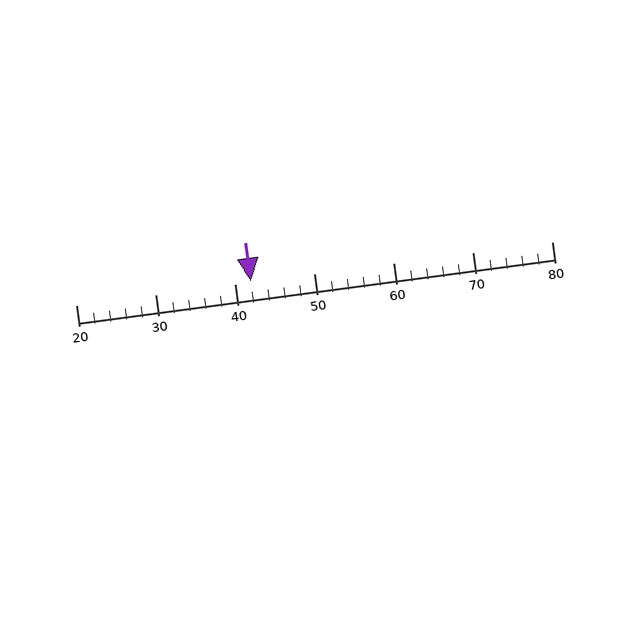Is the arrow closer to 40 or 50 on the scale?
The arrow is closer to 40.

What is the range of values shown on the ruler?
The ruler shows values from 20 to 80.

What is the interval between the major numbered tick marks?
The major tick marks are spaced 10 units apart.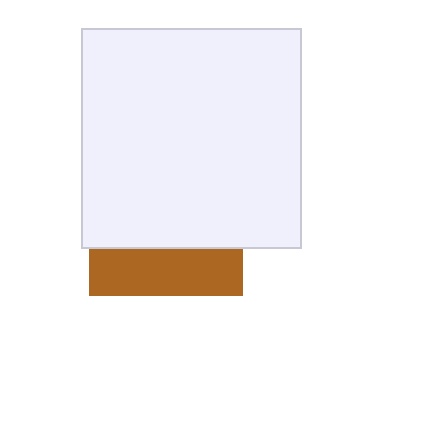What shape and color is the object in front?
The object in front is a white square.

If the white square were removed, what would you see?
You would see the complete brown square.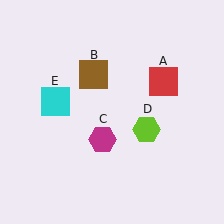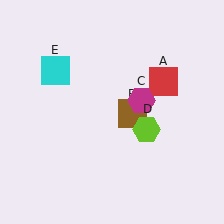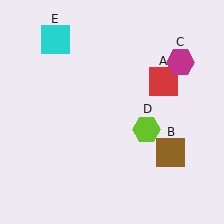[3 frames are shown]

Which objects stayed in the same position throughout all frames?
Red square (object A) and lime hexagon (object D) remained stationary.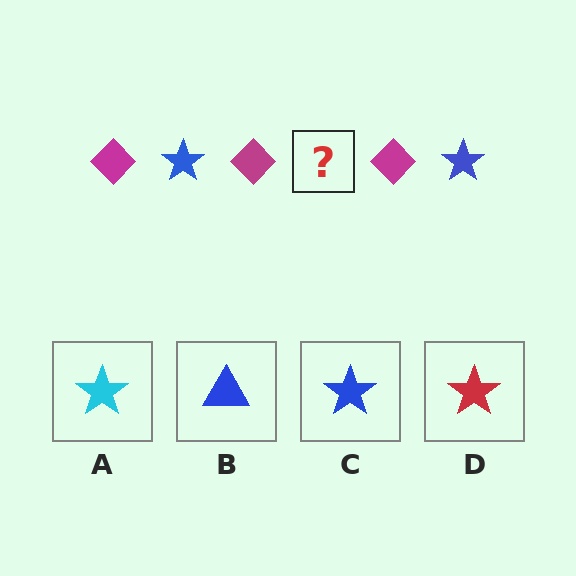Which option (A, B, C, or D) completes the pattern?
C.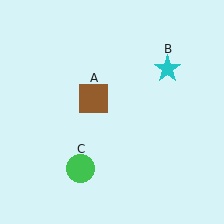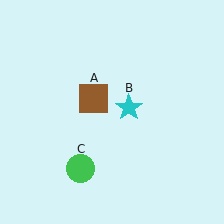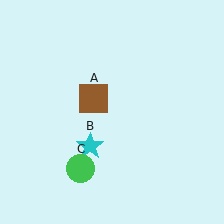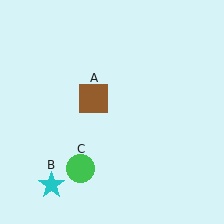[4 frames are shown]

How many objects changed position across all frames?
1 object changed position: cyan star (object B).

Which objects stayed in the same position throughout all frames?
Brown square (object A) and green circle (object C) remained stationary.